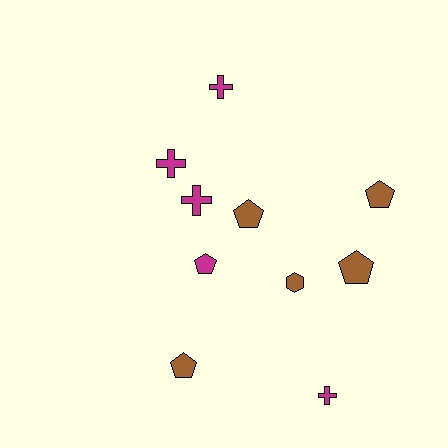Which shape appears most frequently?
Pentagon, with 5 objects.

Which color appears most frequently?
Brown, with 5 objects.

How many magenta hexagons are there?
There are no magenta hexagons.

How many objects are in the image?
There are 10 objects.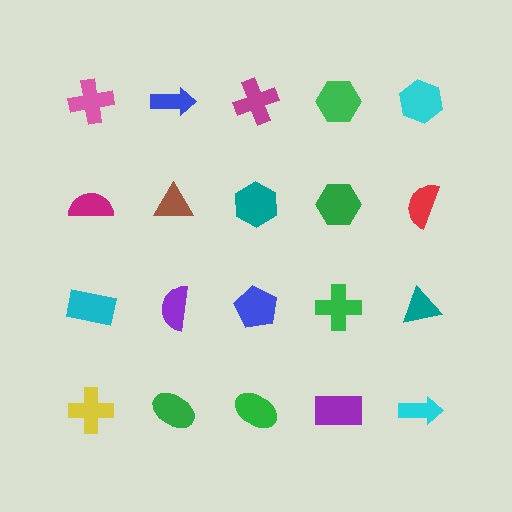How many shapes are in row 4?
5 shapes.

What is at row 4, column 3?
A green ellipse.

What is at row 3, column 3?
A blue pentagon.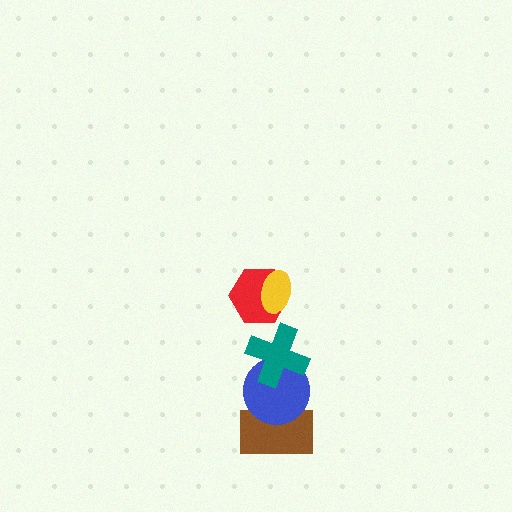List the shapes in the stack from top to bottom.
From top to bottom: the yellow ellipse, the red hexagon, the teal cross, the blue circle, the brown rectangle.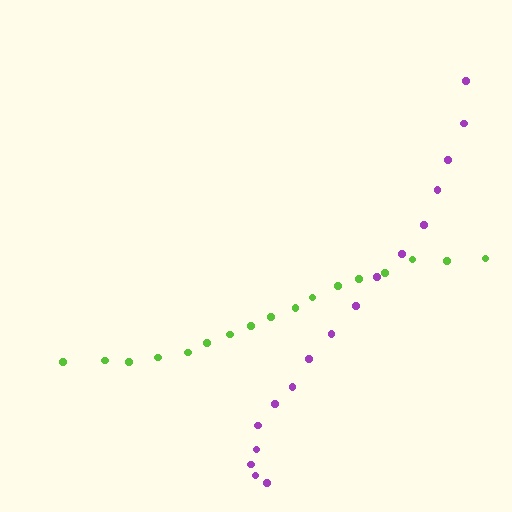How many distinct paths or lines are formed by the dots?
There are 2 distinct paths.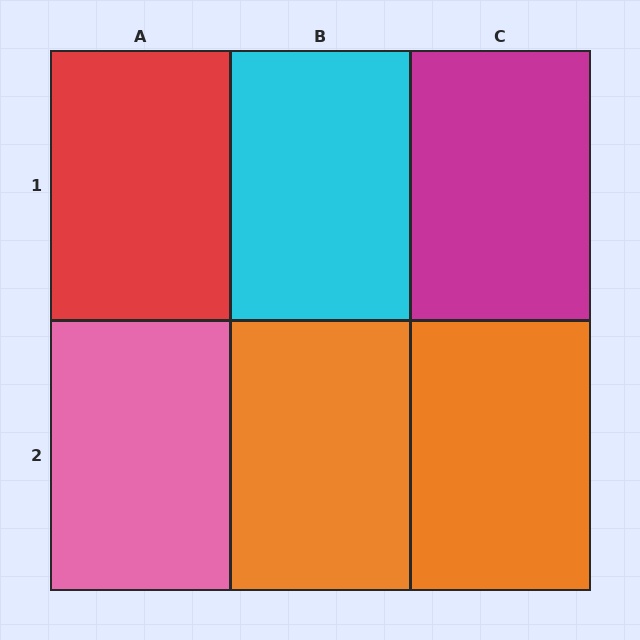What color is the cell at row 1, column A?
Red.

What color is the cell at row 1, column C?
Magenta.